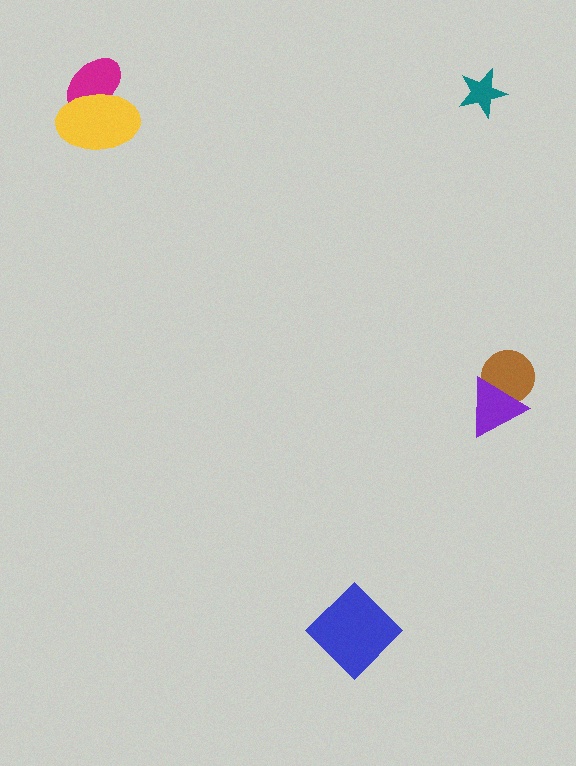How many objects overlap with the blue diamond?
0 objects overlap with the blue diamond.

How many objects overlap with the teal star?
0 objects overlap with the teal star.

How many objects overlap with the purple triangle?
1 object overlaps with the purple triangle.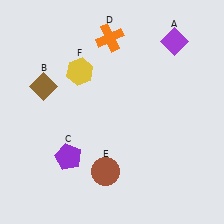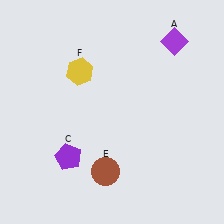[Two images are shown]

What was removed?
The brown diamond (B), the orange cross (D) were removed in Image 2.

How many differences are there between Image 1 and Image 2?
There are 2 differences between the two images.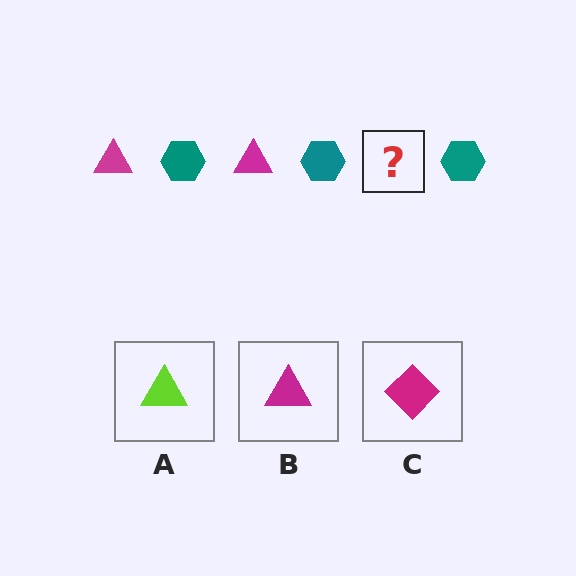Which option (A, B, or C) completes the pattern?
B.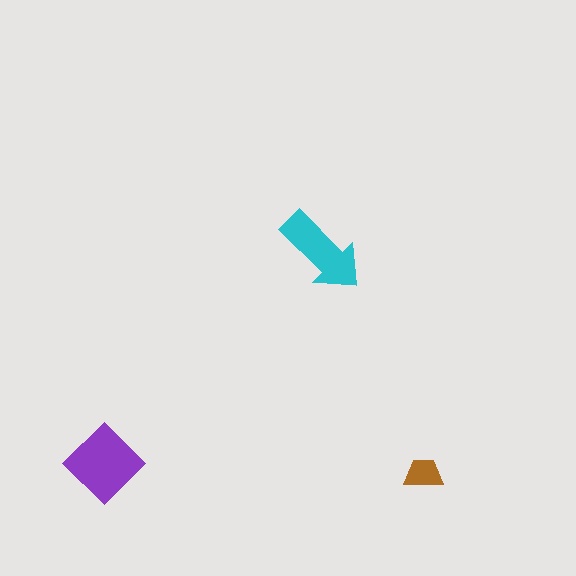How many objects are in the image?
There are 3 objects in the image.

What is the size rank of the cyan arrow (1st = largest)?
2nd.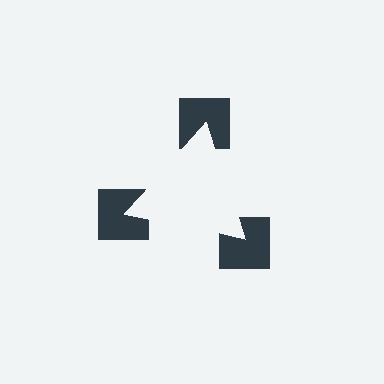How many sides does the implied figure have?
3 sides.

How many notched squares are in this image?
There are 3 — one at each vertex of the illusory triangle.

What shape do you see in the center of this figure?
An illusory triangle — its edges are inferred from the aligned wedge cuts in the notched squares, not physically drawn.